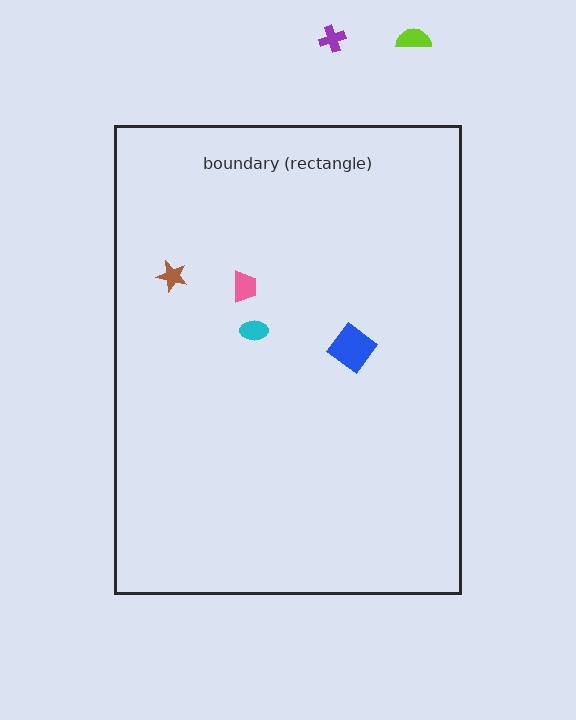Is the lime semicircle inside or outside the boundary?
Outside.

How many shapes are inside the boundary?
4 inside, 2 outside.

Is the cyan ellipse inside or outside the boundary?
Inside.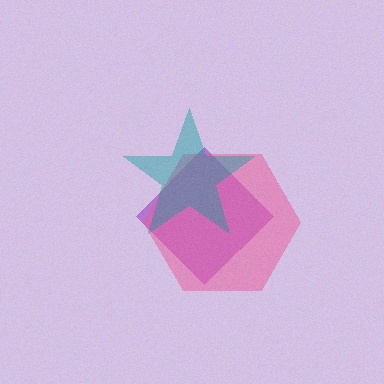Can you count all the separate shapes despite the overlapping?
Yes, there are 3 separate shapes.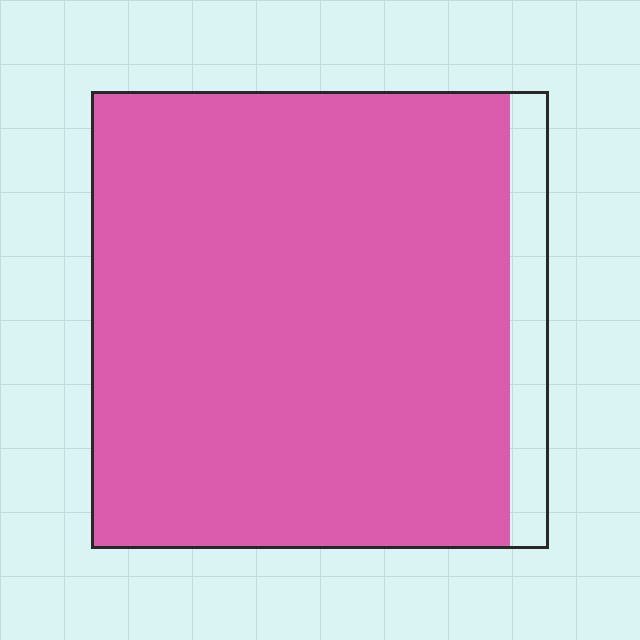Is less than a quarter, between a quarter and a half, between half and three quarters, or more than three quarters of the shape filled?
More than three quarters.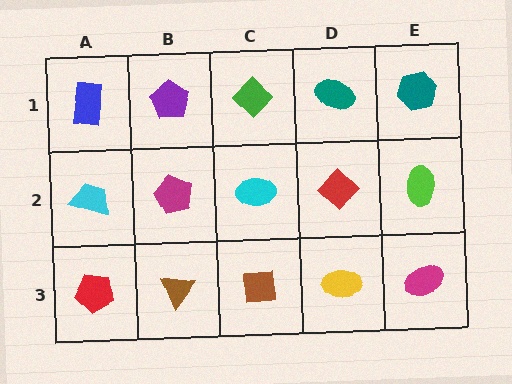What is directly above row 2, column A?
A blue rectangle.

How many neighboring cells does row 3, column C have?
3.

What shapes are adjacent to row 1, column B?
A magenta pentagon (row 2, column B), a blue rectangle (row 1, column A), a green diamond (row 1, column C).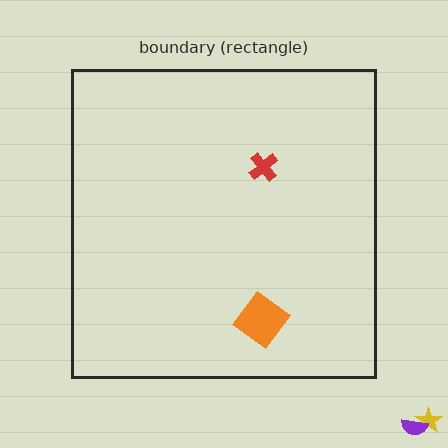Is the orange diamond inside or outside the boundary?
Inside.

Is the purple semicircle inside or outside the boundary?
Outside.